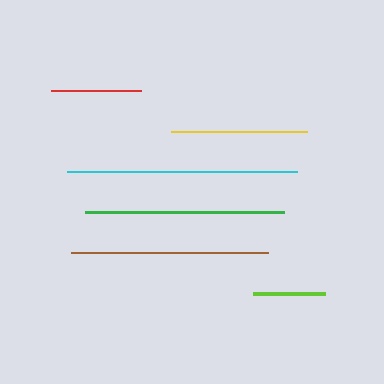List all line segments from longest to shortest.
From longest to shortest: cyan, green, brown, yellow, red, lime.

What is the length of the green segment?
The green segment is approximately 200 pixels long.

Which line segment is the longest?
The cyan line is the longest at approximately 230 pixels.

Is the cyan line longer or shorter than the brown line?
The cyan line is longer than the brown line.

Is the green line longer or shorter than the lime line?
The green line is longer than the lime line.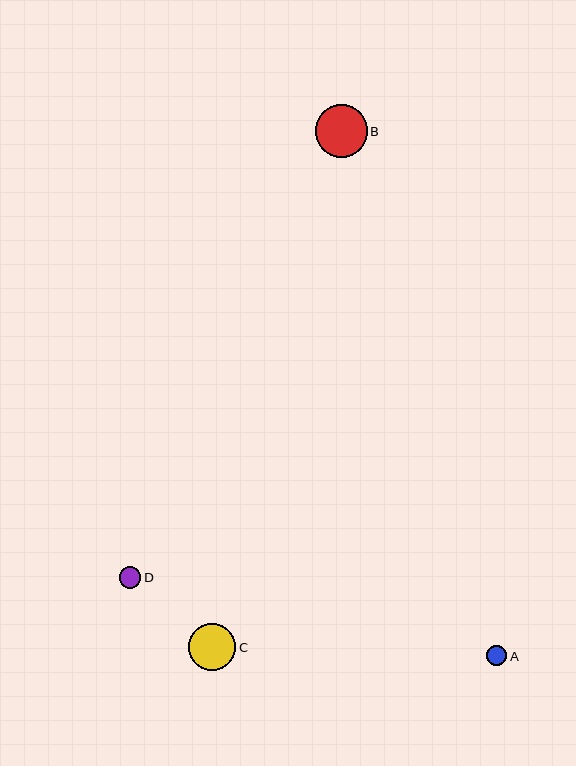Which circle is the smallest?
Circle A is the smallest with a size of approximately 21 pixels.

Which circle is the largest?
Circle B is the largest with a size of approximately 52 pixels.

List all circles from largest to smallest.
From largest to smallest: B, C, D, A.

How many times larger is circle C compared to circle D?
Circle C is approximately 2.2 times the size of circle D.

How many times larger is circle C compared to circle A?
Circle C is approximately 2.3 times the size of circle A.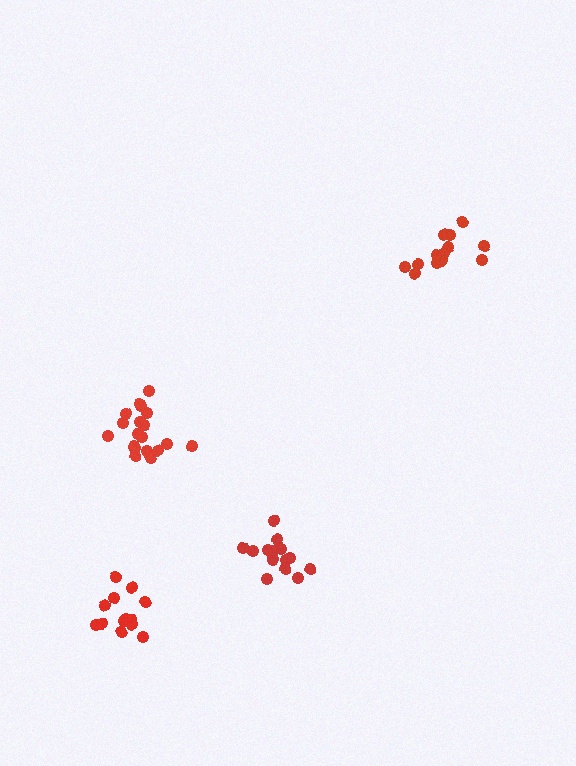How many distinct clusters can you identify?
There are 4 distinct clusters.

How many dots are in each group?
Group 1: 15 dots, Group 2: 19 dots, Group 3: 13 dots, Group 4: 13 dots (60 total).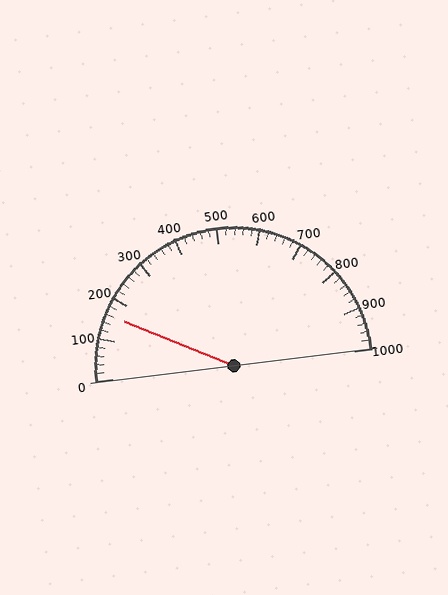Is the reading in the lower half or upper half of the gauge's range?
The reading is in the lower half of the range (0 to 1000).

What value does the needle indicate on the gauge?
The needle indicates approximately 160.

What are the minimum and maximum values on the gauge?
The gauge ranges from 0 to 1000.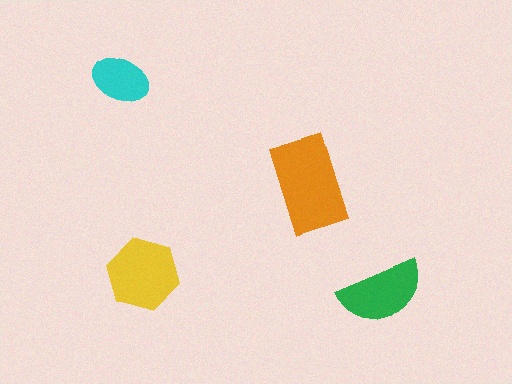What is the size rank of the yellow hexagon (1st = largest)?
2nd.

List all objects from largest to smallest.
The orange rectangle, the yellow hexagon, the green semicircle, the cyan ellipse.